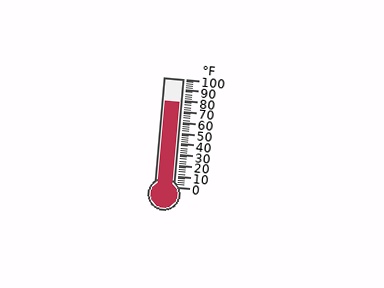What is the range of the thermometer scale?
The thermometer scale ranges from 0°F to 100°F.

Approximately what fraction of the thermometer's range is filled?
The thermometer is filled to approximately 80% of its range.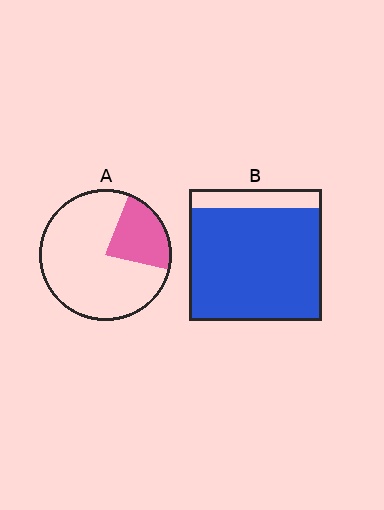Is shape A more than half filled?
No.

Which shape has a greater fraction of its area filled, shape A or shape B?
Shape B.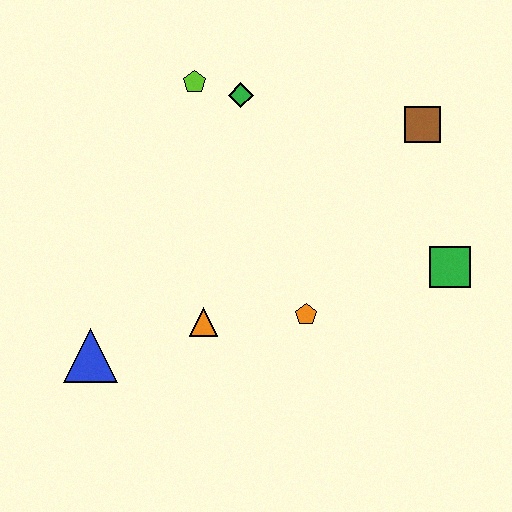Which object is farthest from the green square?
The blue triangle is farthest from the green square.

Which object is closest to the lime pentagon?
The green diamond is closest to the lime pentagon.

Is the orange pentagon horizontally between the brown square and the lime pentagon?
Yes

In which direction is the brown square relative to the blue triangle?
The brown square is to the right of the blue triangle.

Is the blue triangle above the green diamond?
No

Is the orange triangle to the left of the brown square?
Yes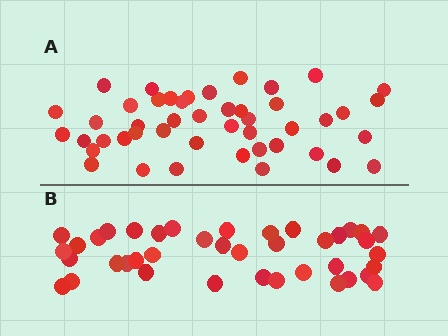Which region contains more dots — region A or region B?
Region A (the top region) has more dots.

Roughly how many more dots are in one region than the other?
Region A has about 6 more dots than region B.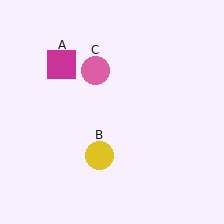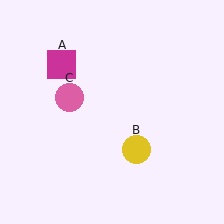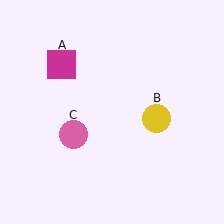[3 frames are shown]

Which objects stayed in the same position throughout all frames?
Magenta square (object A) remained stationary.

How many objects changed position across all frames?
2 objects changed position: yellow circle (object B), pink circle (object C).